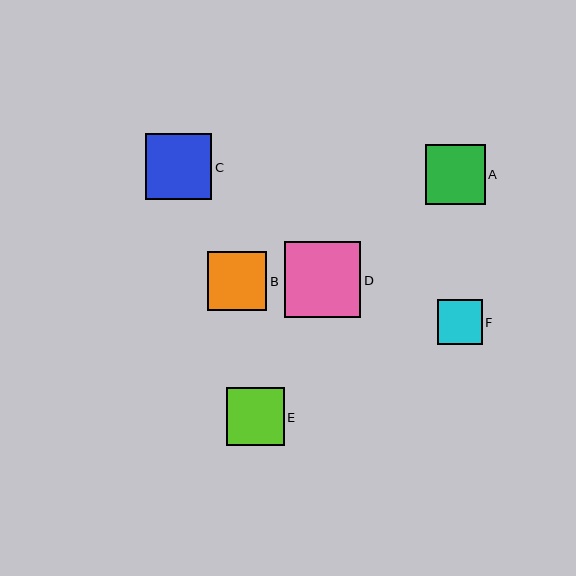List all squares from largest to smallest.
From largest to smallest: D, C, A, B, E, F.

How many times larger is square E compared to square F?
Square E is approximately 1.3 times the size of square F.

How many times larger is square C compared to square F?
Square C is approximately 1.5 times the size of square F.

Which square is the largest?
Square D is the largest with a size of approximately 76 pixels.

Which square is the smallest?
Square F is the smallest with a size of approximately 45 pixels.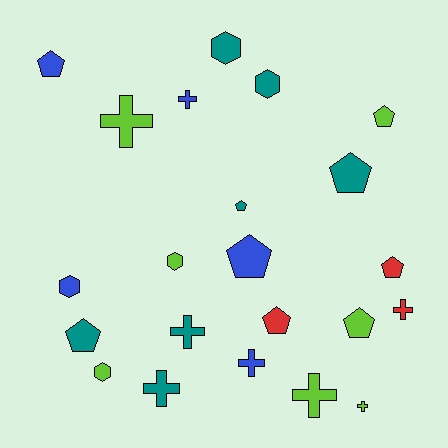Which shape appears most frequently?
Pentagon, with 9 objects.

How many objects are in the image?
There are 22 objects.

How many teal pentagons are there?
There are 3 teal pentagons.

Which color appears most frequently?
Lime, with 7 objects.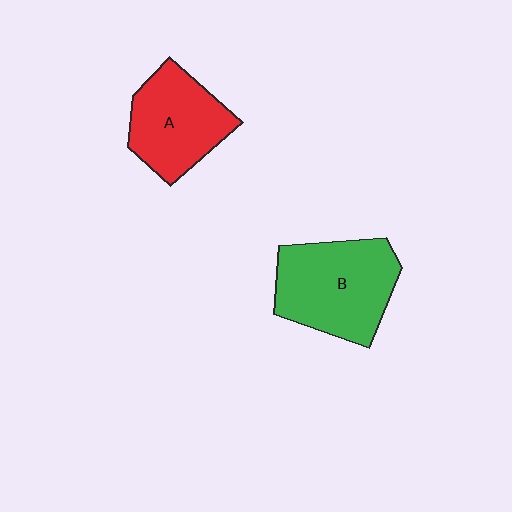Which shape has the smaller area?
Shape A (red).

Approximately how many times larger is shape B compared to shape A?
Approximately 1.2 times.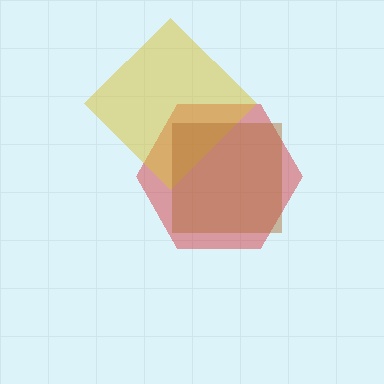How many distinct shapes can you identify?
There are 3 distinct shapes: a red hexagon, a yellow diamond, a brown square.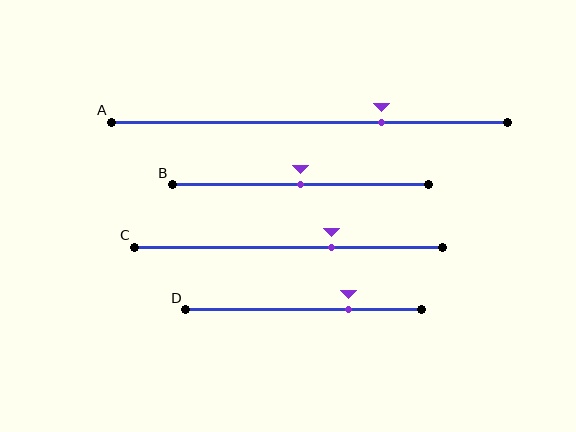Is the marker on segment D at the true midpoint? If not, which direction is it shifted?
No, the marker on segment D is shifted to the right by about 19% of the segment length.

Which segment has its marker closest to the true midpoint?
Segment B has its marker closest to the true midpoint.